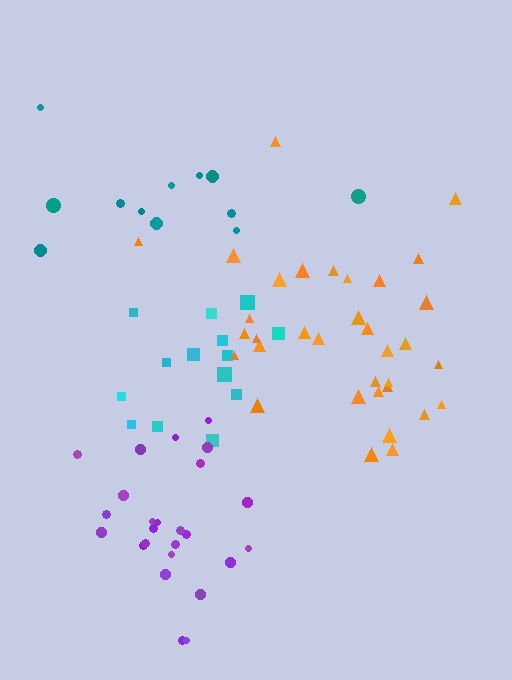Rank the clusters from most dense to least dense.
purple, orange, cyan, teal.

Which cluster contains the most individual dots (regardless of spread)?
Orange (34).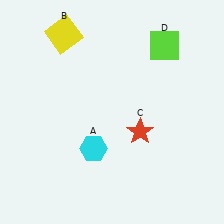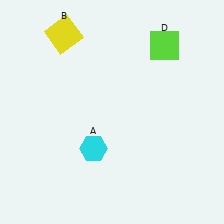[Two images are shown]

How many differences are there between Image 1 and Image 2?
There is 1 difference between the two images.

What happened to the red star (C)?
The red star (C) was removed in Image 2. It was in the bottom-right area of Image 1.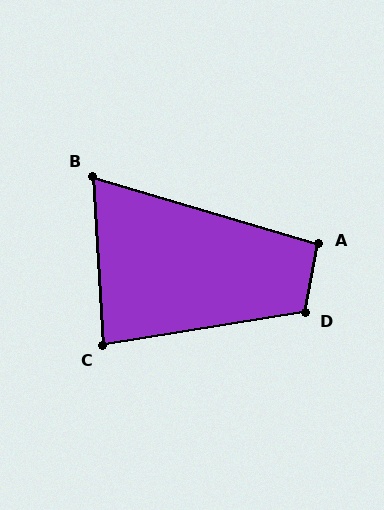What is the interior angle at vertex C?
Approximately 84 degrees (acute).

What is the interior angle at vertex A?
Approximately 96 degrees (obtuse).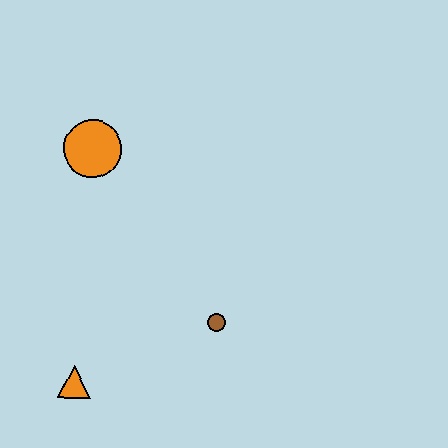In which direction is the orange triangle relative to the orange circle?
The orange triangle is below the orange circle.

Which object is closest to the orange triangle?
The brown circle is closest to the orange triangle.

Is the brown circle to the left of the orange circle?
No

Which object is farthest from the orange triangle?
The orange circle is farthest from the orange triangle.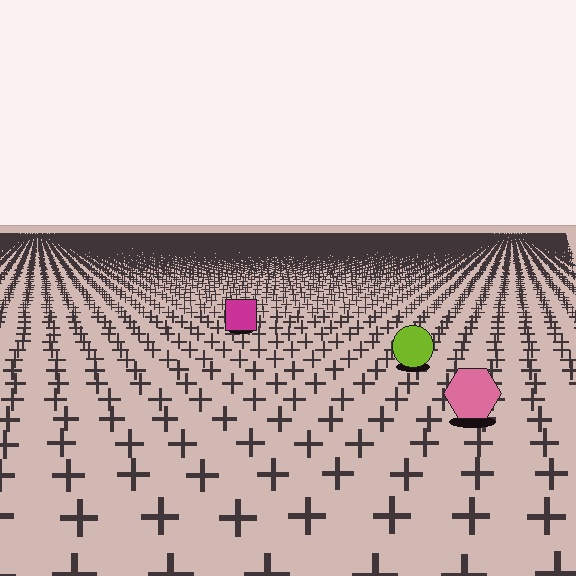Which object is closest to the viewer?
The pink hexagon is closest. The texture marks near it are larger and more spread out.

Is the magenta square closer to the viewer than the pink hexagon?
No. The pink hexagon is closer — you can tell from the texture gradient: the ground texture is coarser near it.